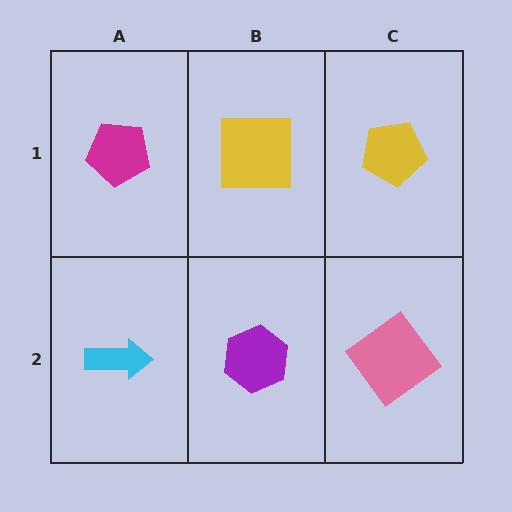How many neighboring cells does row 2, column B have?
3.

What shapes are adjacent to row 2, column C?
A yellow pentagon (row 1, column C), a purple hexagon (row 2, column B).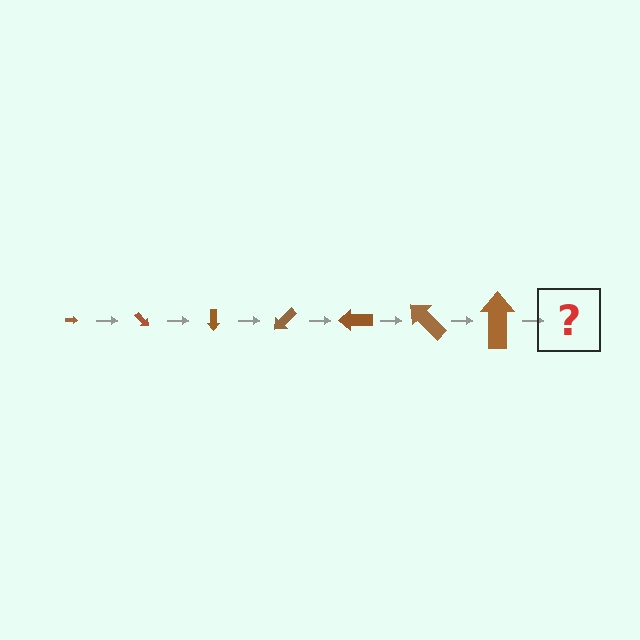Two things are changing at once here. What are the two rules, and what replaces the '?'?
The two rules are that the arrow grows larger each step and it rotates 45 degrees each step. The '?' should be an arrow, larger than the previous one and rotated 315 degrees from the start.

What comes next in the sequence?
The next element should be an arrow, larger than the previous one and rotated 315 degrees from the start.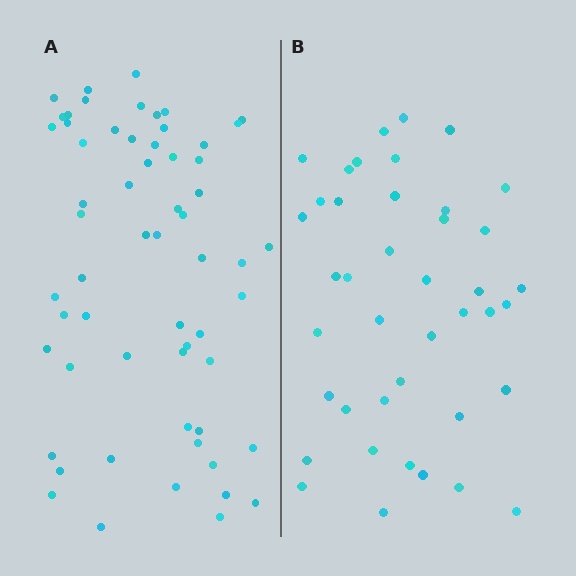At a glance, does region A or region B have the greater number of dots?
Region A (the left region) has more dots.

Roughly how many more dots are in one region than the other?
Region A has approximately 20 more dots than region B.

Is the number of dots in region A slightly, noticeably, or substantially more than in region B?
Region A has substantially more. The ratio is roughly 1.5 to 1.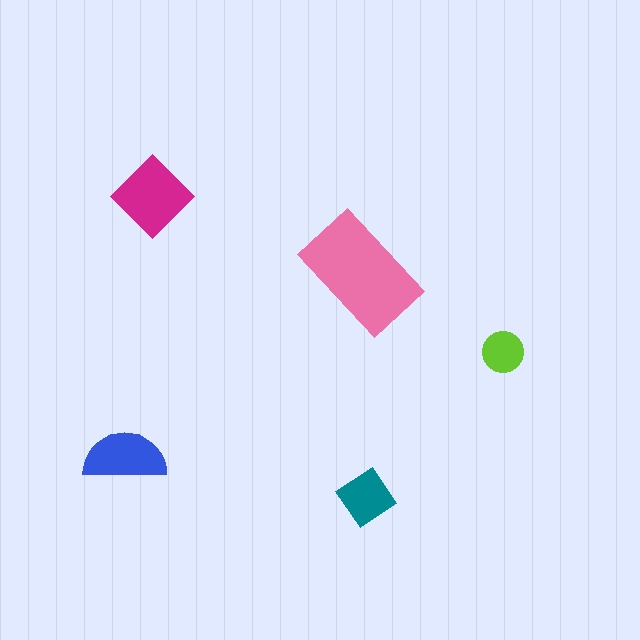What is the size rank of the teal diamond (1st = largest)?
4th.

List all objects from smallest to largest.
The lime circle, the teal diamond, the blue semicircle, the magenta diamond, the pink rectangle.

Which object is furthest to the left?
The blue semicircle is leftmost.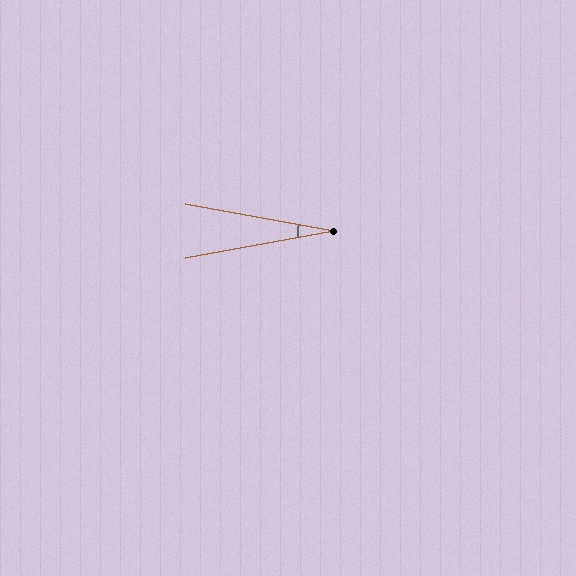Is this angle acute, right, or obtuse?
It is acute.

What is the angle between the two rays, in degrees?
Approximately 21 degrees.